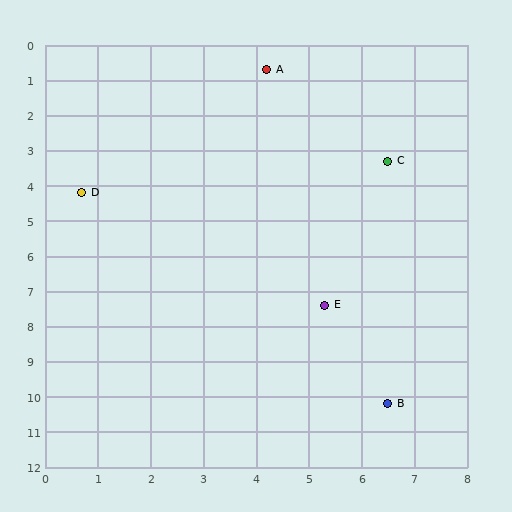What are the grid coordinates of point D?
Point D is at approximately (0.7, 4.2).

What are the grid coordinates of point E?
Point E is at approximately (5.3, 7.4).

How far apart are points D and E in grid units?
Points D and E are about 5.6 grid units apart.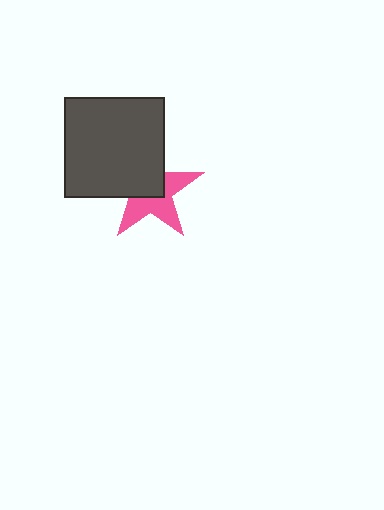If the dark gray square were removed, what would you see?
You would see the complete pink star.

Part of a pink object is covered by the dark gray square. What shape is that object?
It is a star.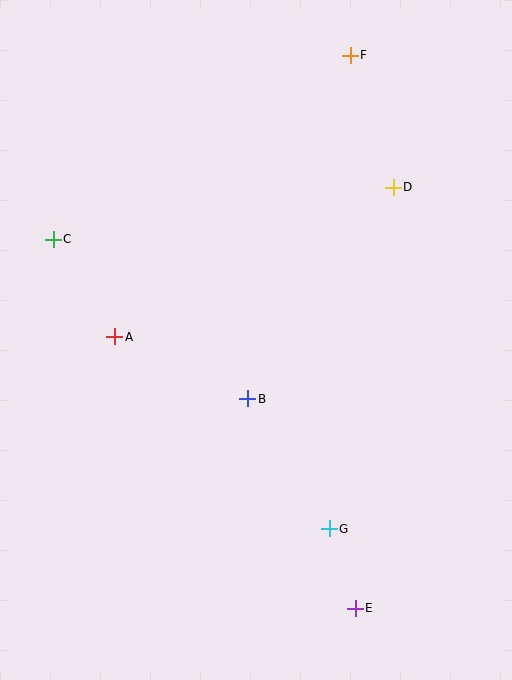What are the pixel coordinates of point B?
Point B is at (248, 399).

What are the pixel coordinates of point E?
Point E is at (355, 608).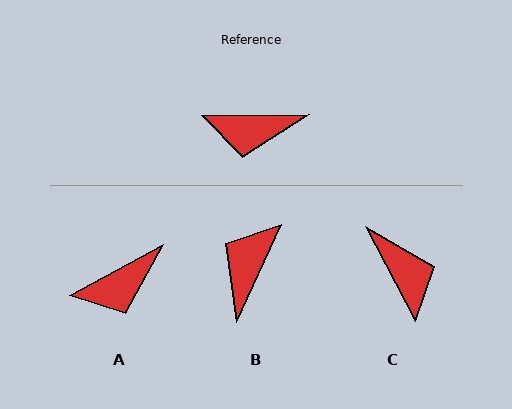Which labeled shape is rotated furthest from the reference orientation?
C, about 117 degrees away.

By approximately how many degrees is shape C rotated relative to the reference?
Approximately 117 degrees counter-clockwise.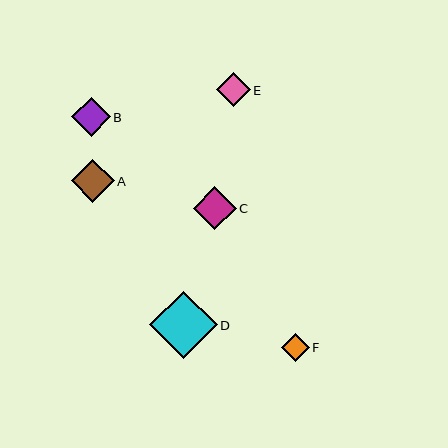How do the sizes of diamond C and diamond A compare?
Diamond C and diamond A are approximately the same size.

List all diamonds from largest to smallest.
From largest to smallest: D, C, A, B, E, F.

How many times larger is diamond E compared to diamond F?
Diamond E is approximately 1.2 times the size of diamond F.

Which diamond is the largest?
Diamond D is the largest with a size of approximately 68 pixels.